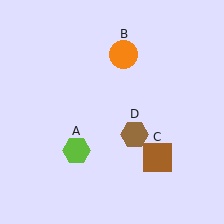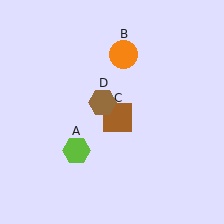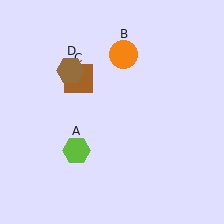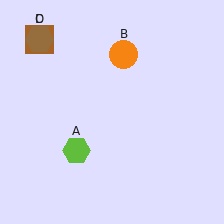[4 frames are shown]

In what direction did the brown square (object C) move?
The brown square (object C) moved up and to the left.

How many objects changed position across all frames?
2 objects changed position: brown square (object C), brown hexagon (object D).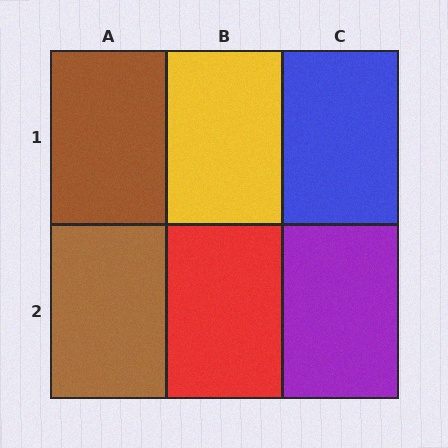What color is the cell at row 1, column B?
Yellow.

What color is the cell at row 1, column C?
Blue.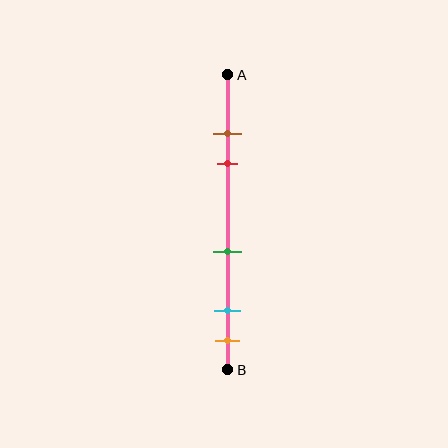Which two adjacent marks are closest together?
The brown and red marks are the closest adjacent pair.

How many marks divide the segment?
There are 5 marks dividing the segment.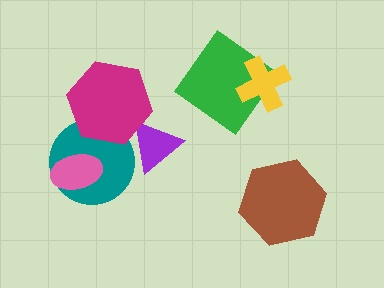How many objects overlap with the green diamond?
1 object overlaps with the green diamond.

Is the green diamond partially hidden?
Yes, it is partially covered by another shape.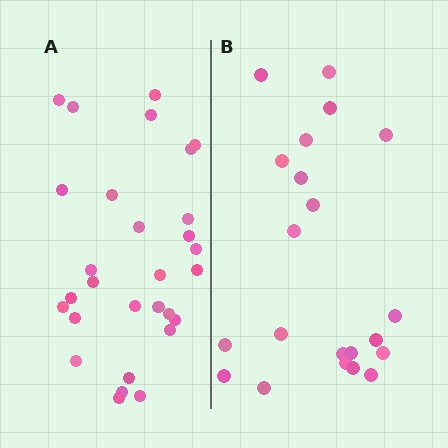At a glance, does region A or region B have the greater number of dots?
Region A (the left region) has more dots.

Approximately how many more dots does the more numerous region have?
Region A has roughly 8 or so more dots than region B.